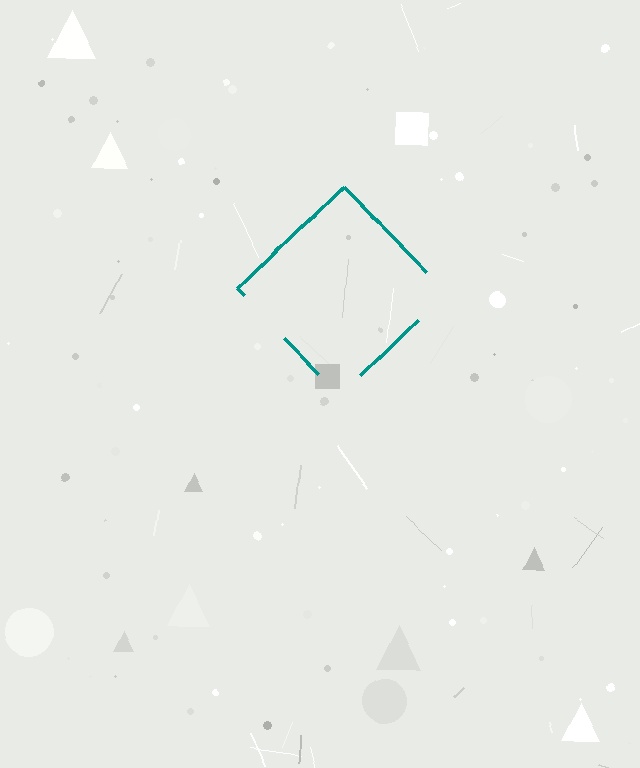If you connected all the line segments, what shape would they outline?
They would outline a diamond.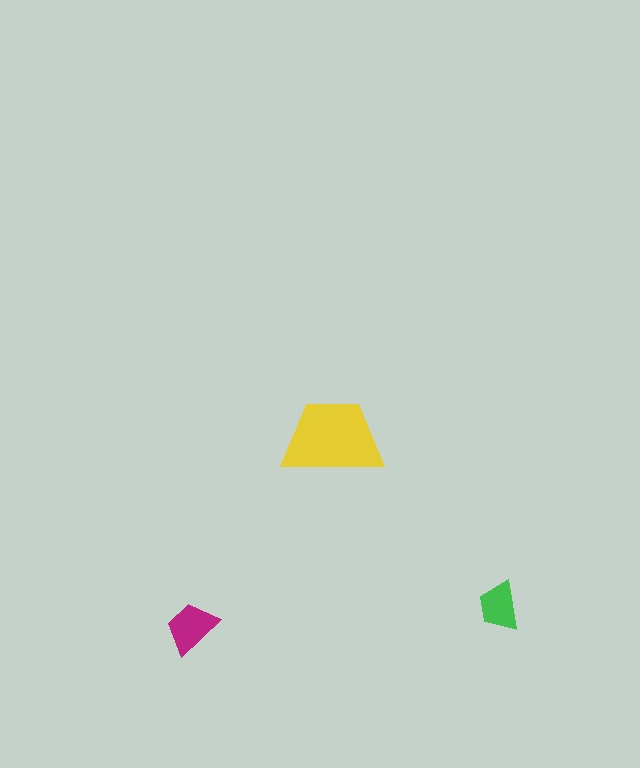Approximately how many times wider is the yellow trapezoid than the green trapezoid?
About 2 times wider.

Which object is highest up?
The yellow trapezoid is topmost.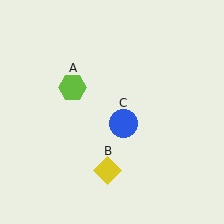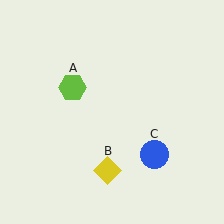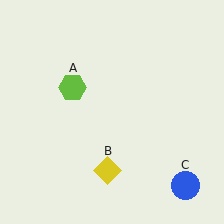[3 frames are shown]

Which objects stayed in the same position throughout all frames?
Lime hexagon (object A) and yellow diamond (object B) remained stationary.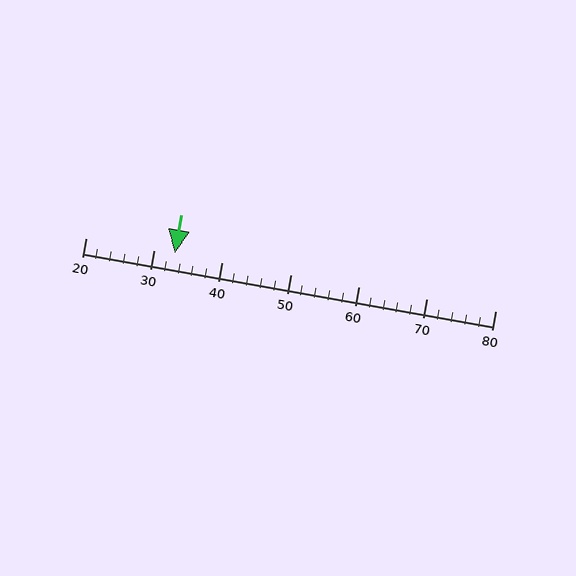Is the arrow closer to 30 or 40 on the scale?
The arrow is closer to 30.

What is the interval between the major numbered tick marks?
The major tick marks are spaced 10 units apart.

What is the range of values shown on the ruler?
The ruler shows values from 20 to 80.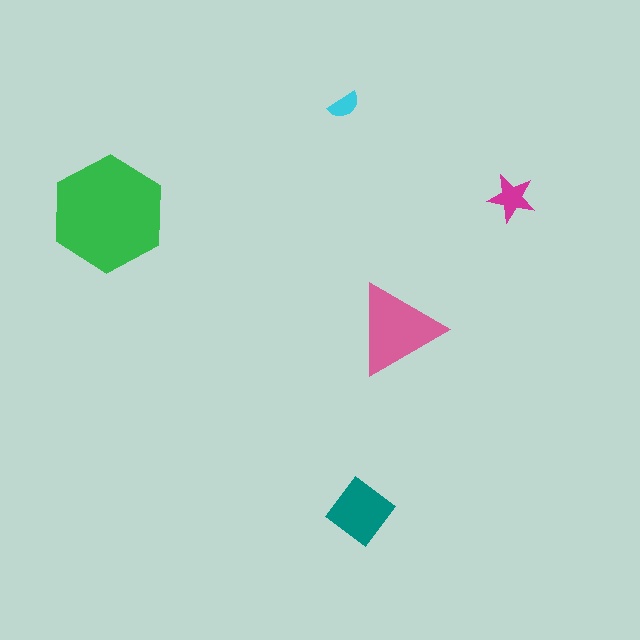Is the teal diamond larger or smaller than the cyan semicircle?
Larger.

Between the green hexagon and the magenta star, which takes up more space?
The green hexagon.